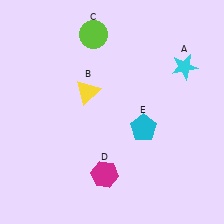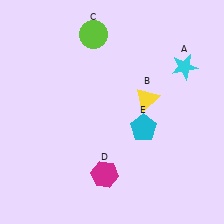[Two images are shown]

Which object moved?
The yellow triangle (B) moved right.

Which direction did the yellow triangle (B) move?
The yellow triangle (B) moved right.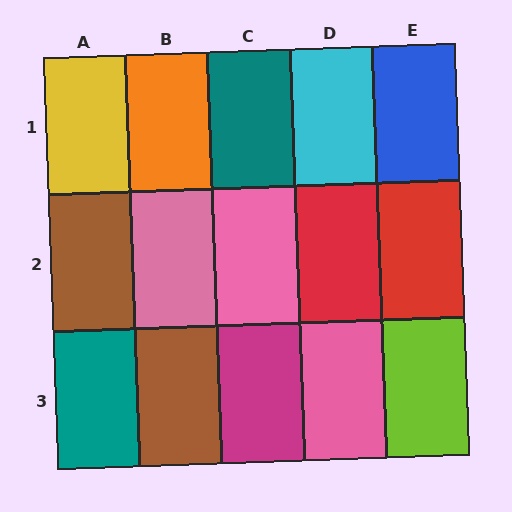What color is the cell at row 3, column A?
Teal.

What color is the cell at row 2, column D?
Red.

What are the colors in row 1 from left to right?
Yellow, orange, teal, cyan, blue.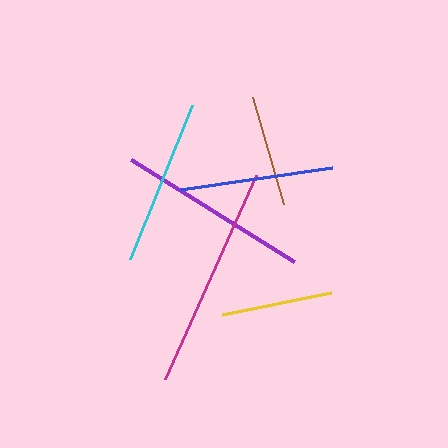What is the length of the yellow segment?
The yellow segment is approximately 111 pixels long.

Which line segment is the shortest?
The yellow line is the shortest at approximately 111 pixels.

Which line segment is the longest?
The magenta line is the longest at approximately 223 pixels.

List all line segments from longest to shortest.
From longest to shortest: magenta, purple, cyan, blue, brown, yellow.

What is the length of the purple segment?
The purple segment is approximately 192 pixels long.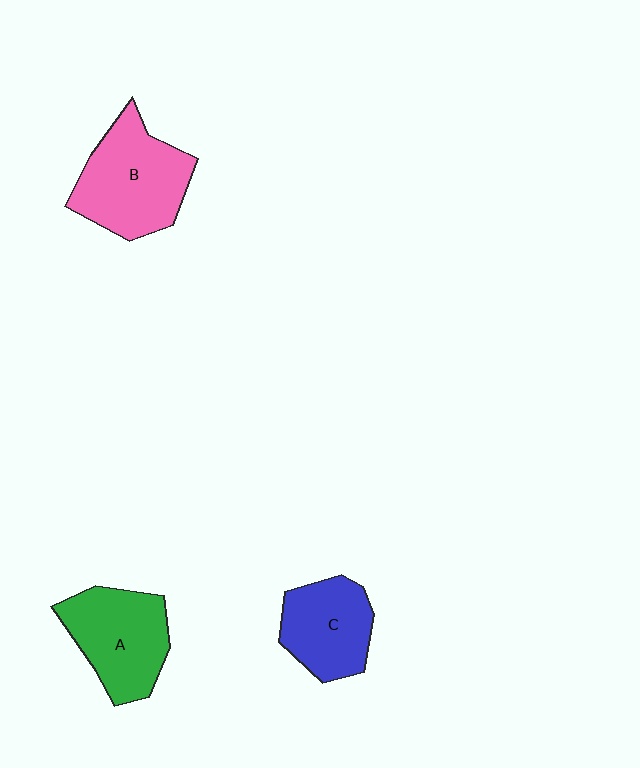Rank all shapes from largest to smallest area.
From largest to smallest: B (pink), A (green), C (blue).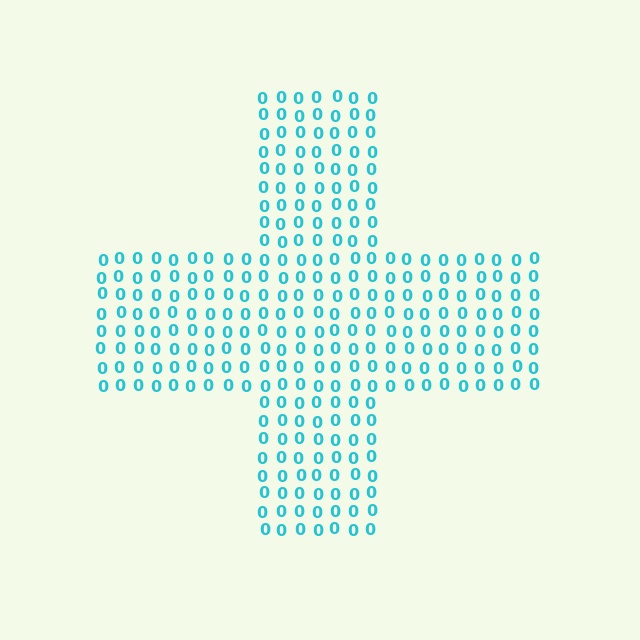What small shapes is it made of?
It is made of small digit 0's.